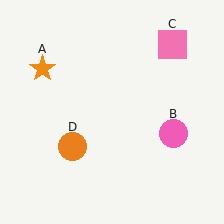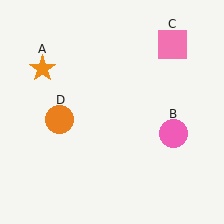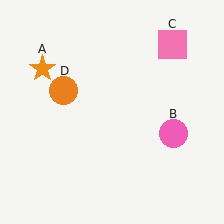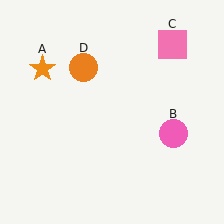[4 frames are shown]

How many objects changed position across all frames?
1 object changed position: orange circle (object D).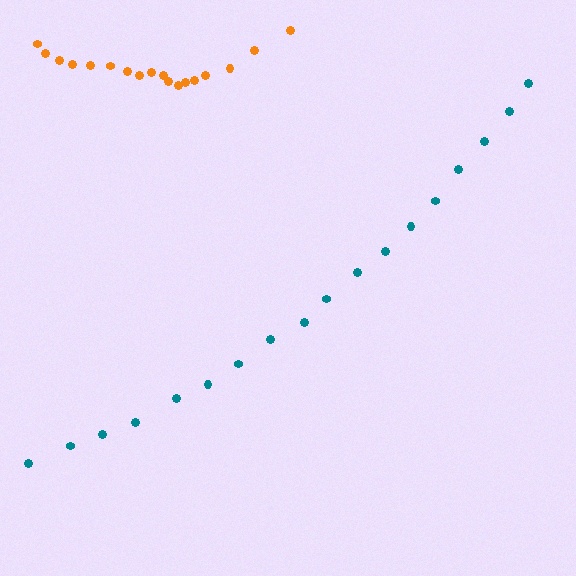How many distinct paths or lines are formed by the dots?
There are 2 distinct paths.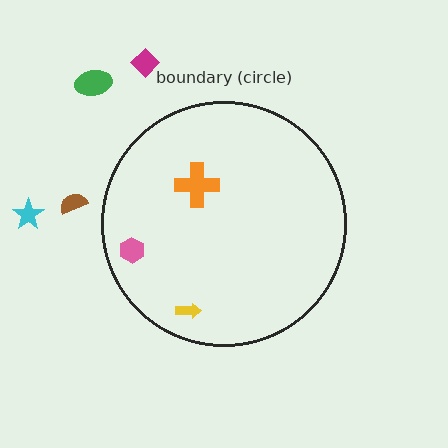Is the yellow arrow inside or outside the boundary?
Inside.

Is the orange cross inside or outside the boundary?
Inside.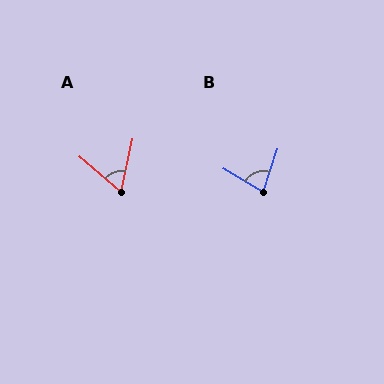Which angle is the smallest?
A, at approximately 62 degrees.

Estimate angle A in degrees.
Approximately 62 degrees.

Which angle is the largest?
B, at approximately 77 degrees.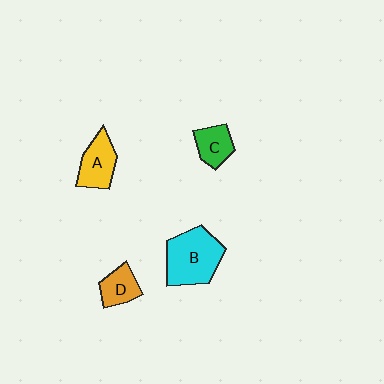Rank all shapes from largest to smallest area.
From largest to smallest: B (cyan), A (yellow), C (green), D (orange).